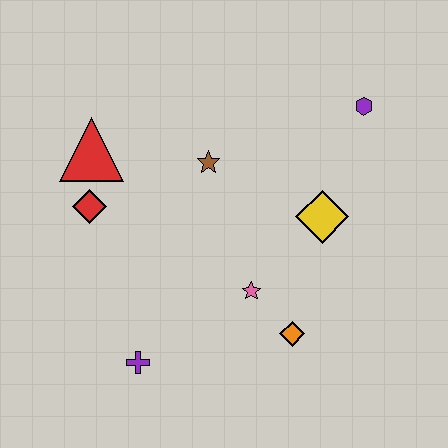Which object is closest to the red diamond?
The red triangle is closest to the red diamond.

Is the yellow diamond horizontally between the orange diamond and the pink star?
No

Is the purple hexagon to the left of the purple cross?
No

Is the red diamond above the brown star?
No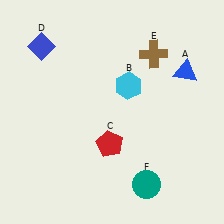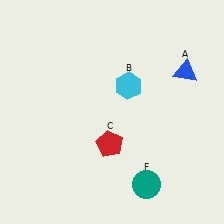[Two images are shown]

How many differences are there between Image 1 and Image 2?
There are 2 differences between the two images.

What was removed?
The blue diamond (D), the brown cross (E) were removed in Image 2.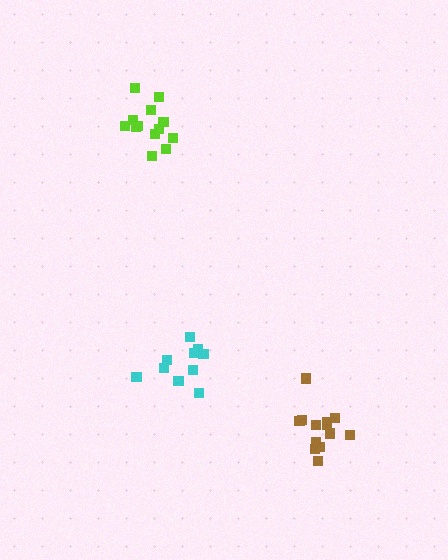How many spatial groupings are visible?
There are 3 spatial groupings.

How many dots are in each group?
Group 1: 13 dots, Group 2: 13 dots, Group 3: 10 dots (36 total).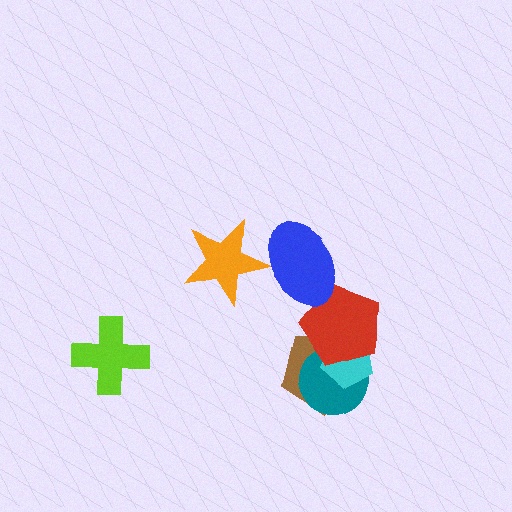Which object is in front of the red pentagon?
The blue ellipse is in front of the red pentagon.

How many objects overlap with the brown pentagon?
3 objects overlap with the brown pentagon.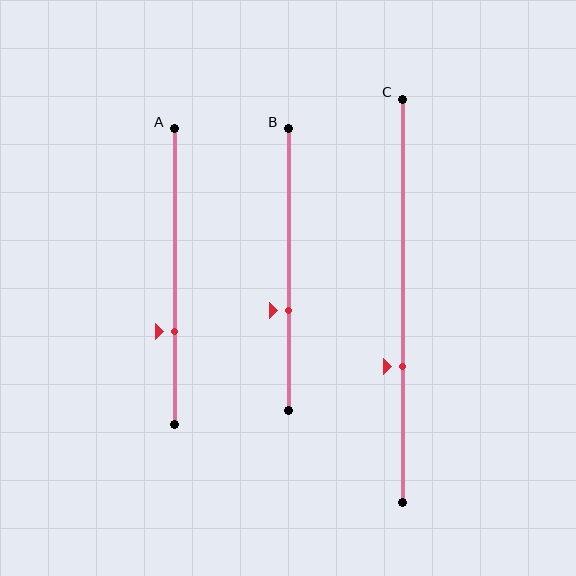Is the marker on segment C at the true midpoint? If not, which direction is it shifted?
No, the marker on segment C is shifted downward by about 16% of the segment length.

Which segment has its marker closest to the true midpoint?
Segment B has its marker closest to the true midpoint.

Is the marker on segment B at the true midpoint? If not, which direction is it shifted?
No, the marker on segment B is shifted downward by about 14% of the segment length.